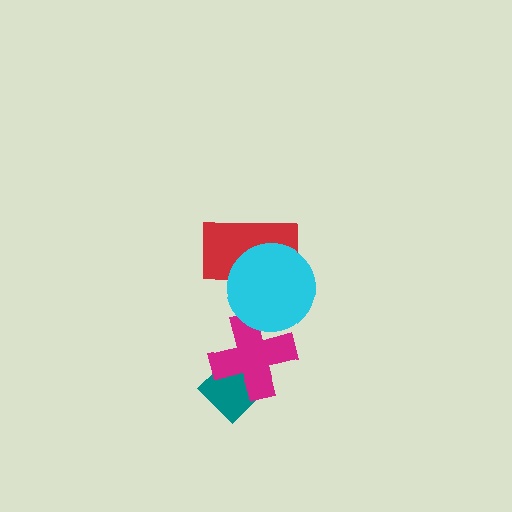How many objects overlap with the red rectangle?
1 object overlaps with the red rectangle.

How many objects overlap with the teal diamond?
1 object overlaps with the teal diamond.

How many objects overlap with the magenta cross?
2 objects overlap with the magenta cross.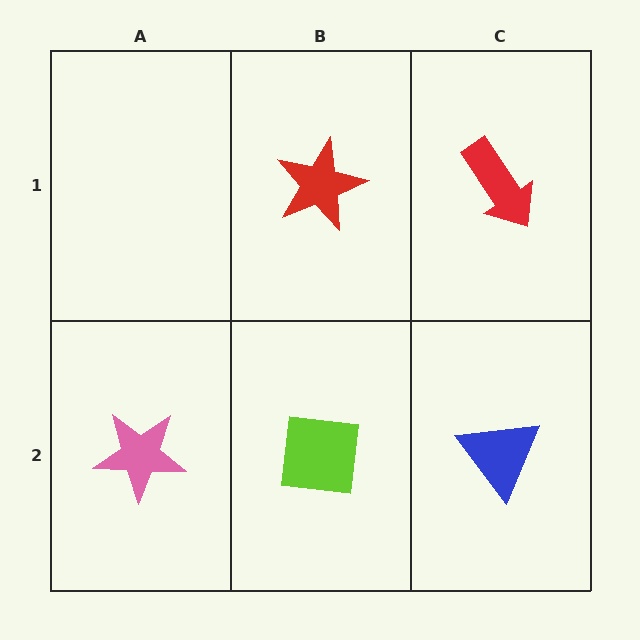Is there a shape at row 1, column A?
No, that cell is empty.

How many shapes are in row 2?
3 shapes.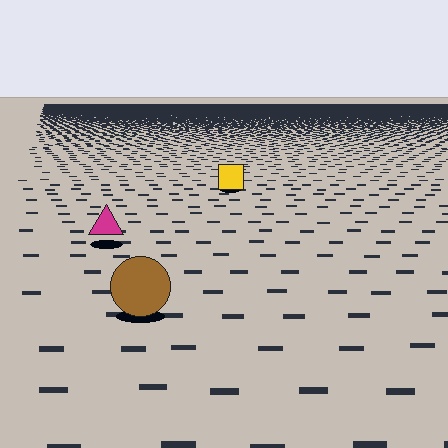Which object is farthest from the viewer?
The yellow square is farthest from the viewer. It appears smaller and the ground texture around it is denser.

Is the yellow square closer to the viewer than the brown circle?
No. The brown circle is closer — you can tell from the texture gradient: the ground texture is coarser near it.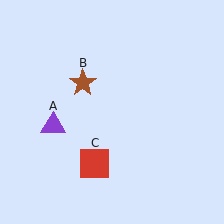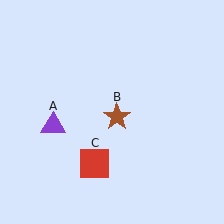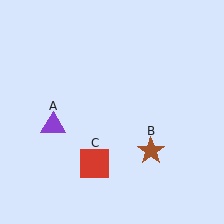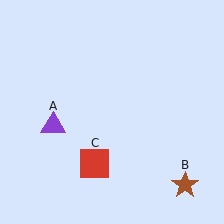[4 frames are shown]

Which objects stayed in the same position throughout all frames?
Purple triangle (object A) and red square (object C) remained stationary.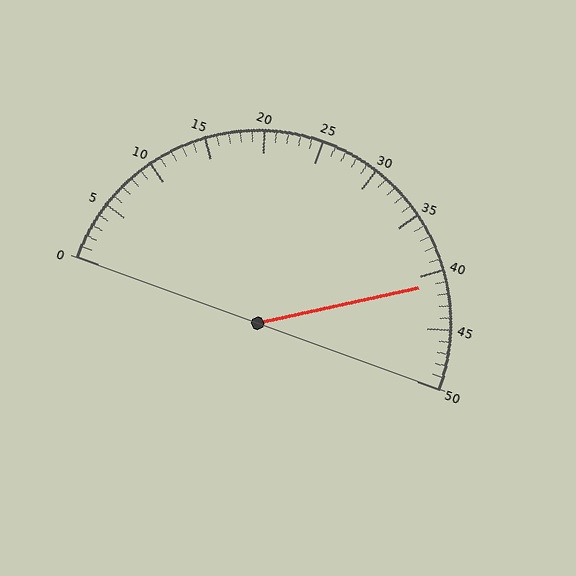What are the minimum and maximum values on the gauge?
The gauge ranges from 0 to 50.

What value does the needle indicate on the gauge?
The needle indicates approximately 41.